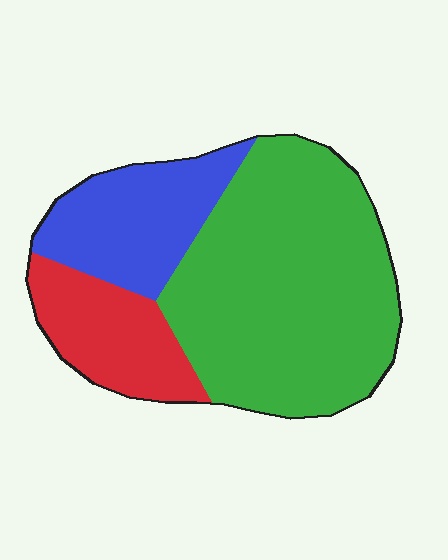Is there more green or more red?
Green.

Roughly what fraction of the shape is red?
Red covers 18% of the shape.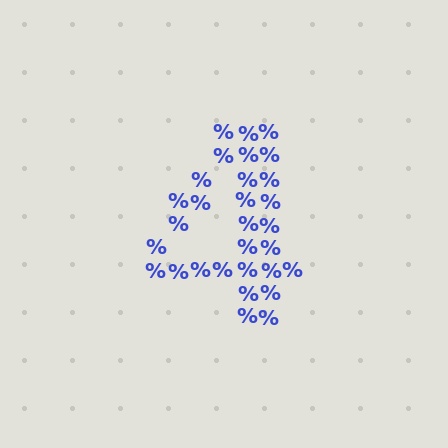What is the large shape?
The large shape is the digit 4.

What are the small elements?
The small elements are percent signs.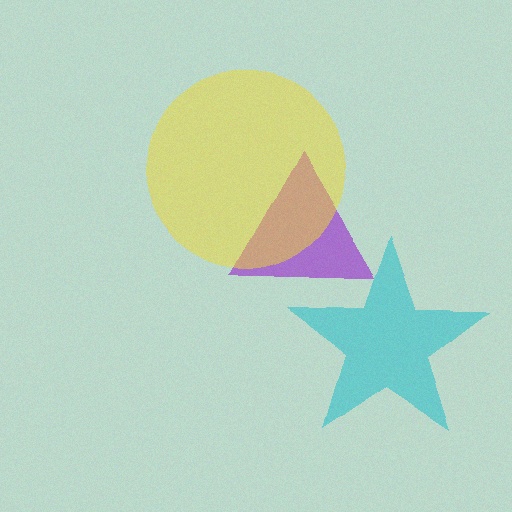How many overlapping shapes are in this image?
There are 3 overlapping shapes in the image.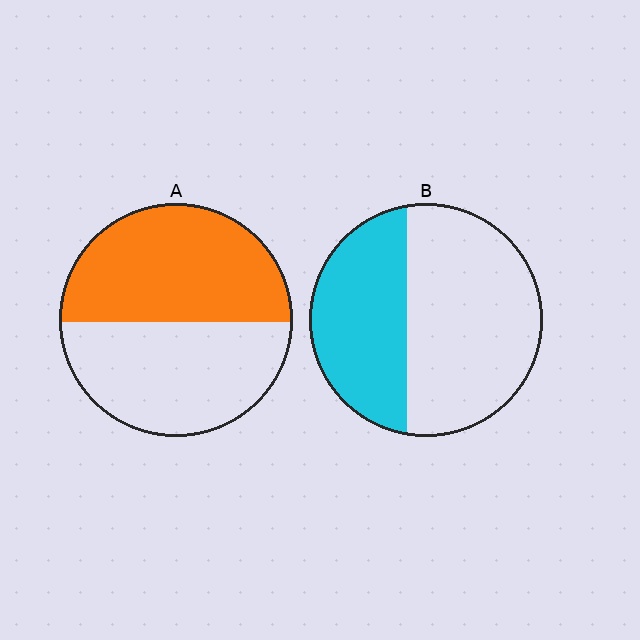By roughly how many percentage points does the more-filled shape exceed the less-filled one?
By roughly 10 percentage points (A over B).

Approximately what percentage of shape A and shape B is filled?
A is approximately 50% and B is approximately 40%.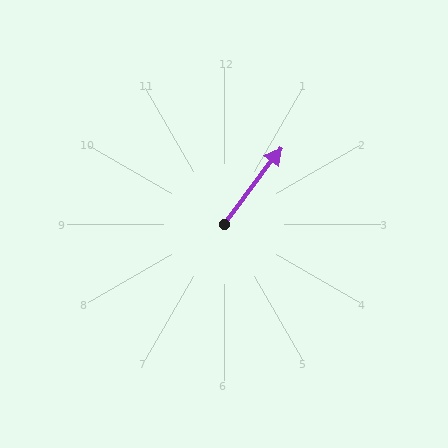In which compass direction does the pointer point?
Northeast.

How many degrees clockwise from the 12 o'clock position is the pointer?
Approximately 37 degrees.